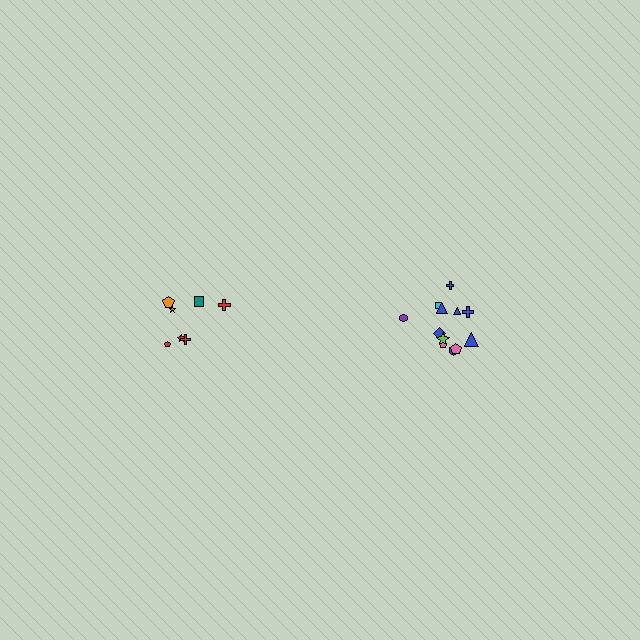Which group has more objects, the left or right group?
The right group.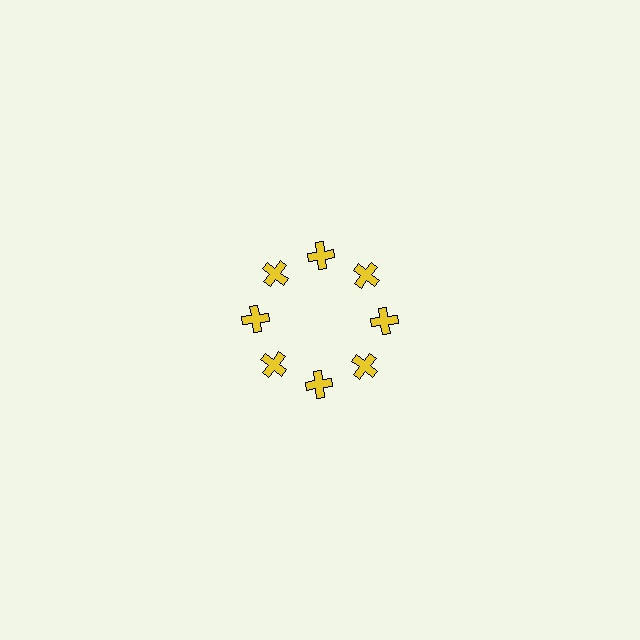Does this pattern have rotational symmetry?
Yes, this pattern has 8-fold rotational symmetry. It looks the same after rotating 45 degrees around the center.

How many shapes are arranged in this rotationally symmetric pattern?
There are 8 shapes, arranged in 8 groups of 1.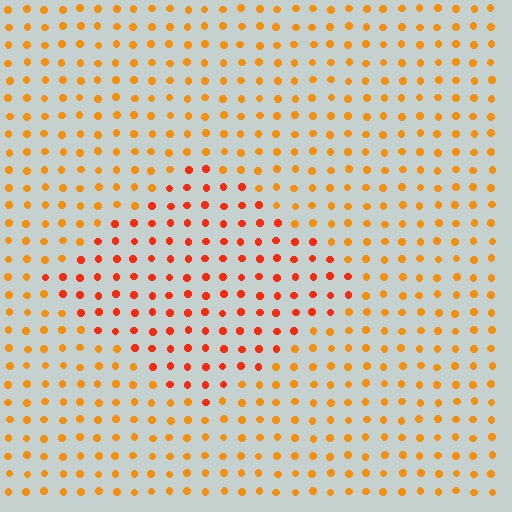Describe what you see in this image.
The image is filled with small orange elements in a uniform arrangement. A diamond-shaped region is visible where the elements are tinted to a slightly different hue, forming a subtle color boundary.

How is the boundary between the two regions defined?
The boundary is defined purely by a slight shift in hue (about 27 degrees). Spacing, size, and orientation are identical on both sides.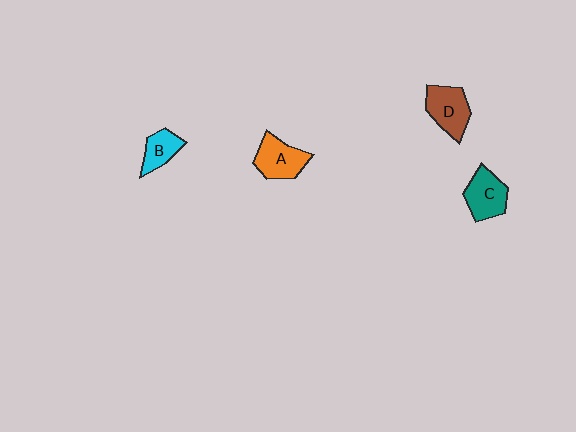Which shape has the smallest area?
Shape B (cyan).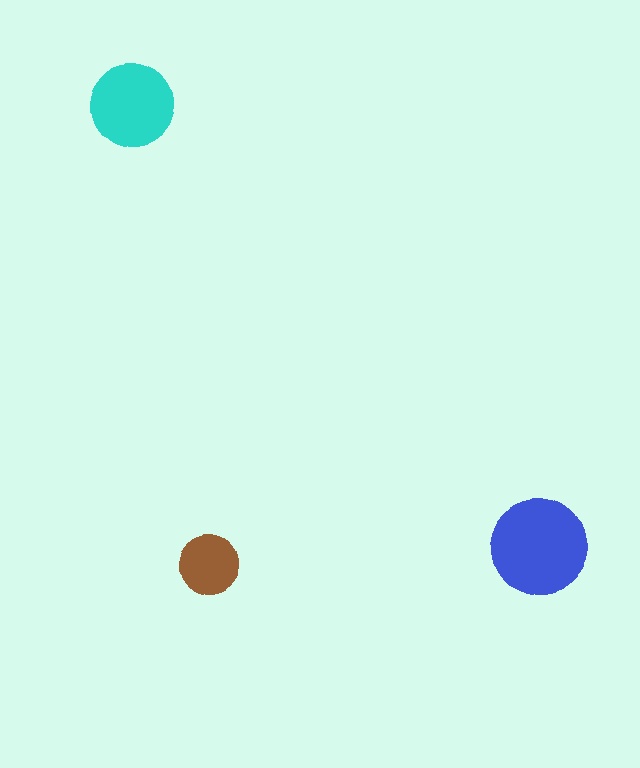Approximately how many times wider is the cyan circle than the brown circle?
About 1.5 times wider.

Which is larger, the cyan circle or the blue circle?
The blue one.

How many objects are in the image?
There are 3 objects in the image.